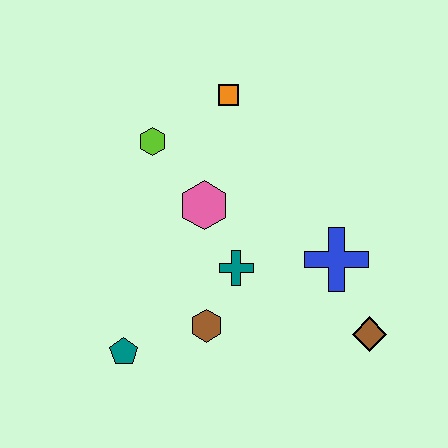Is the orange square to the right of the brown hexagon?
Yes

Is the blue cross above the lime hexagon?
No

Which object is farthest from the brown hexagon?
The orange square is farthest from the brown hexagon.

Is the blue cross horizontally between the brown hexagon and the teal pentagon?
No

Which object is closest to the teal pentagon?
The brown hexagon is closest to the teal pentagon.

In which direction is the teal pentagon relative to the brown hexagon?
The teal pentagon is to the left of the brown hexagon.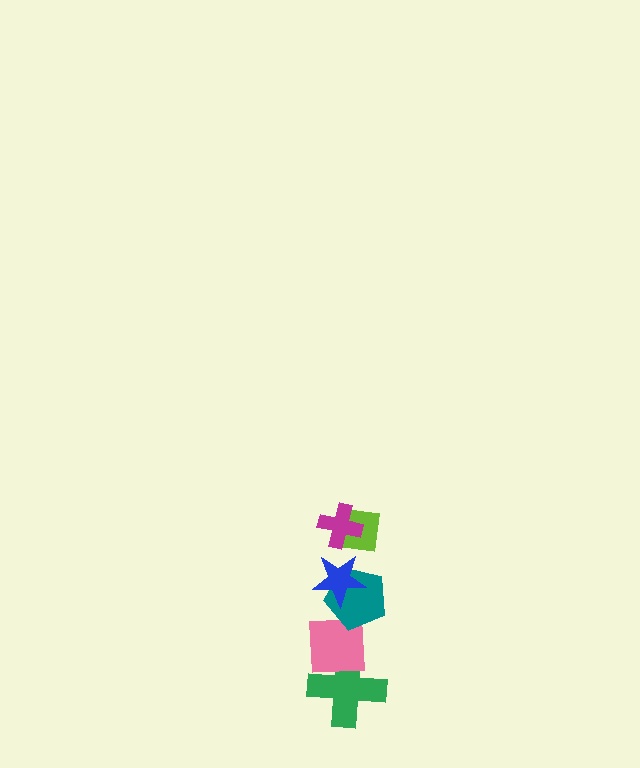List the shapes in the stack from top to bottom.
From top to bottom: the magenta cross, the lime square, the blue star, the teal pentagon, the pink square, the green cross.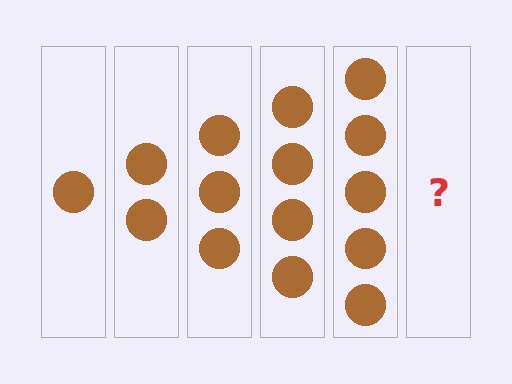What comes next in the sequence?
The next element should be 6 circles.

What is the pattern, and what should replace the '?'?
The pattern is that each step adds one more circle. The '?' should be 6 circles.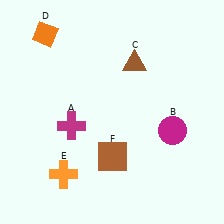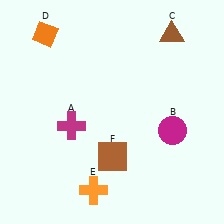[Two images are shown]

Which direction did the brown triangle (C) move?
The brown triangle (C) moved right.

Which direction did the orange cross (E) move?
The orange cross (E) moved right.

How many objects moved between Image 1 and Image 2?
2 objects moved between the two images.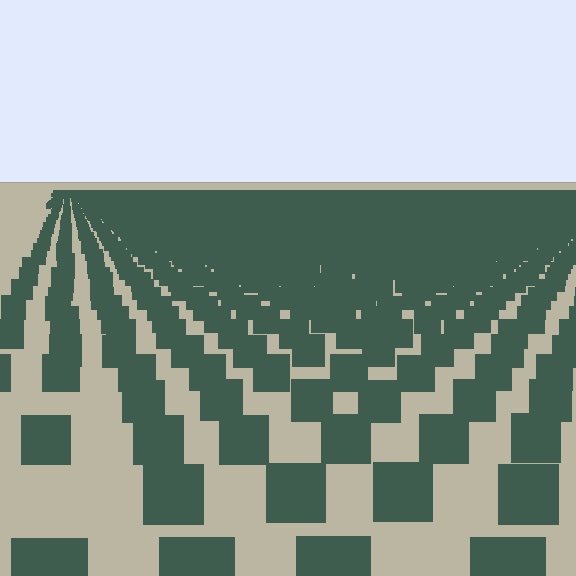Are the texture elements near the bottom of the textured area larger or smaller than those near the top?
Larger. Near the bottom, elements are closer to the viewer and appear at a bigger on-screen size.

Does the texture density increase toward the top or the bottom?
Density increases toward the top.